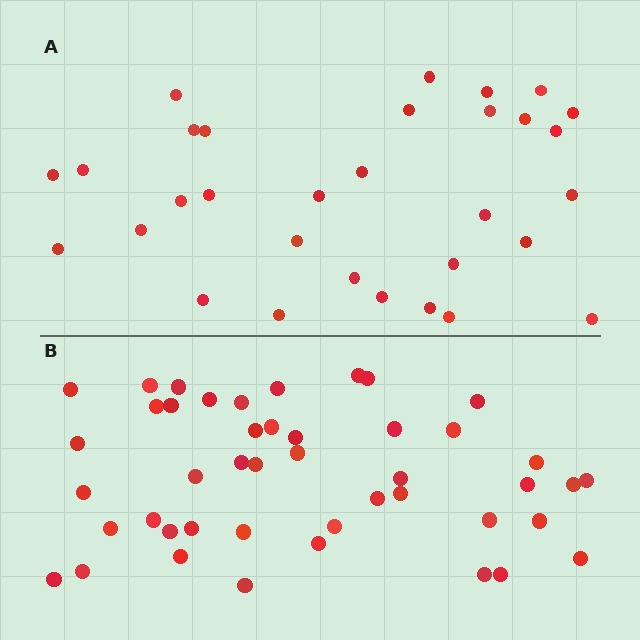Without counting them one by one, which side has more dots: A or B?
Region B (the bottom region) has more dots.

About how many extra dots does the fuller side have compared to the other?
Region B has approximately 15 more dots than region A.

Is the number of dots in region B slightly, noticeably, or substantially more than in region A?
Region B has substantially more. The ratio is roughly 1.5 to 1.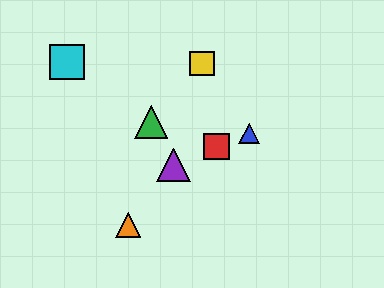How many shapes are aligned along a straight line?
3 shapes (the red square, the blue triangle, the purple triangle) are aligned along a straight line.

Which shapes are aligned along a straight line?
The red square, the blue triangle, the purple triangle are aligned along a straight line.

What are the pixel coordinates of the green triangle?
The green triangle is at (151, 122).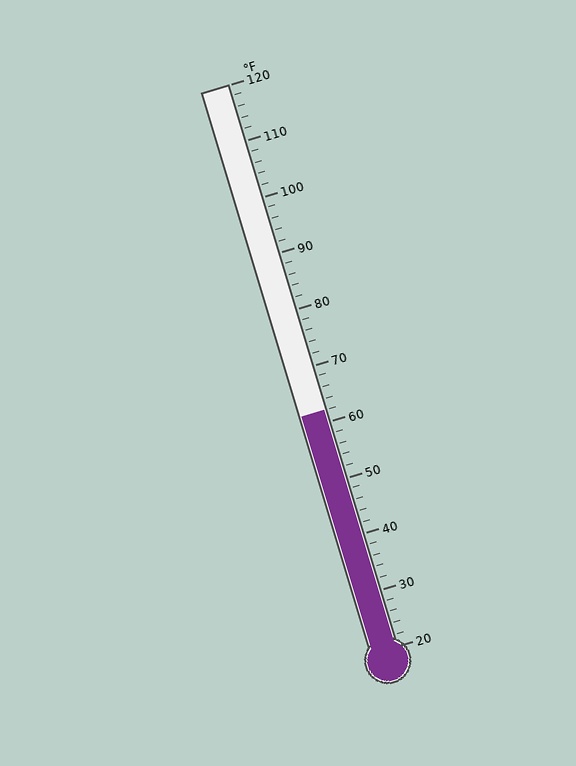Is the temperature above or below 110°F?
The temperature is below 110°F.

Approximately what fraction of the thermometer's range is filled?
The thermometer is filled to approximately 40% of its range.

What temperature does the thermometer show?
The thermometer shows approximately 62°F.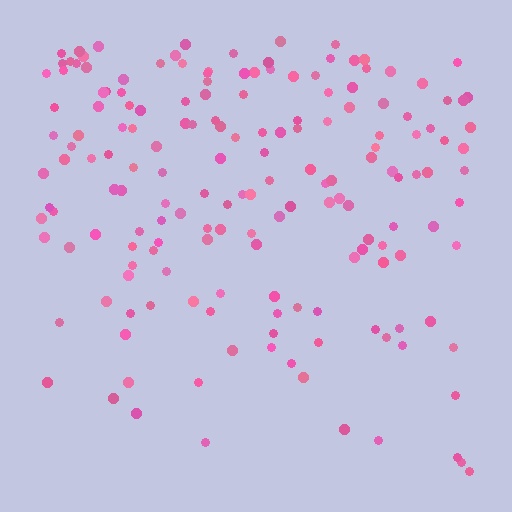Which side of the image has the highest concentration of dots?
The top.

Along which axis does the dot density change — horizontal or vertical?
Vertical.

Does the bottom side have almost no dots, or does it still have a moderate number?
Still a moderate number, just noticeably fewer than the top.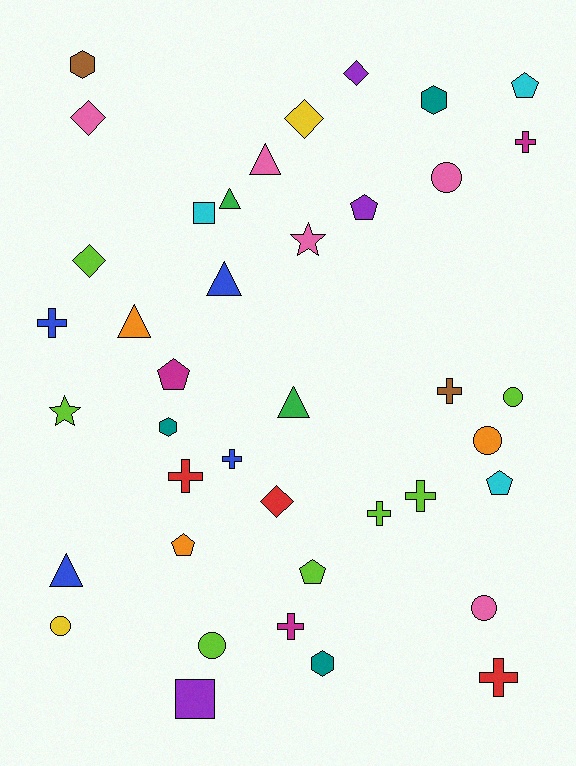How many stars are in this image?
There are 2 stars.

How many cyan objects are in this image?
There are 3 cyan objects.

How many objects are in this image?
There are 40 objects.